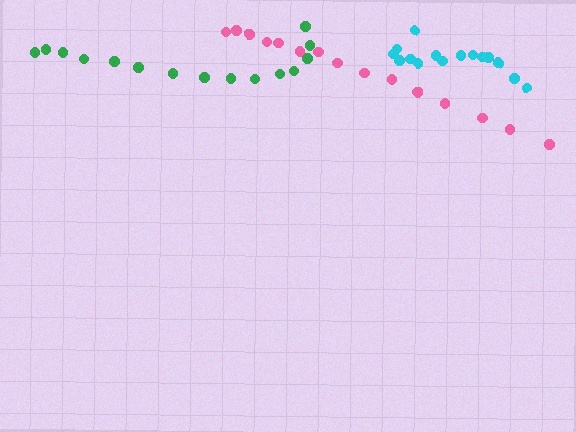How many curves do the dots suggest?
There are 3 distinct paths.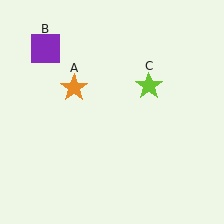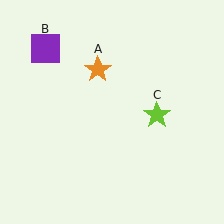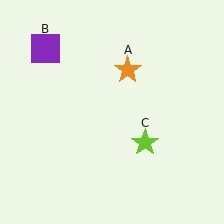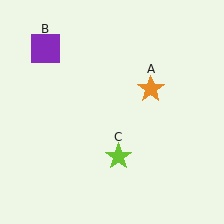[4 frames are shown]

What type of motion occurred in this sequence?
The orange star (object A), lime star (object C) rotated clockwise around the center of the scene.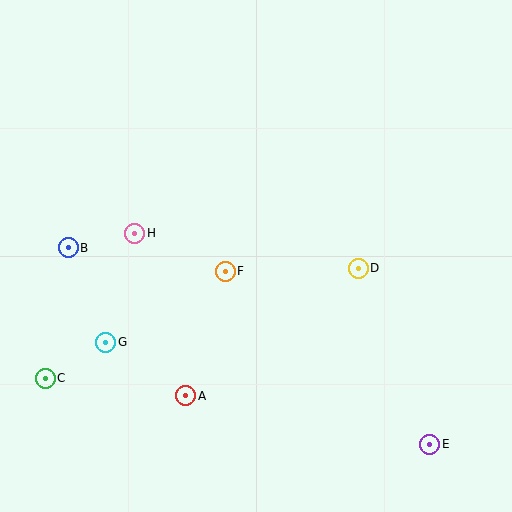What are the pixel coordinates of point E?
Point E is at (430, 444).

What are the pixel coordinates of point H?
Point H is at (135, 233).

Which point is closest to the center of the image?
Point F at (225, 271) is closest to the center.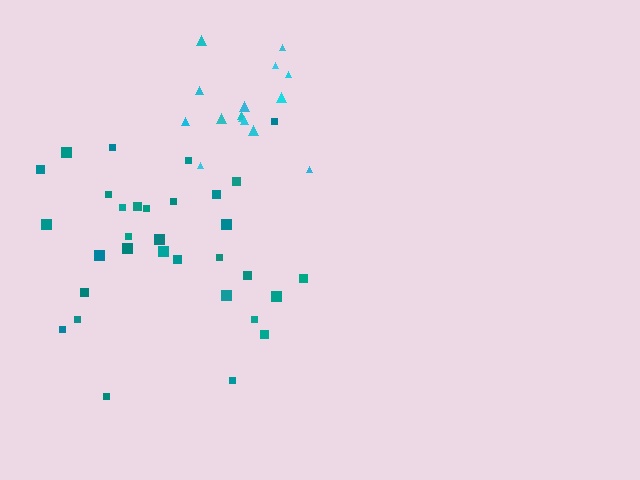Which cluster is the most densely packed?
Cyan.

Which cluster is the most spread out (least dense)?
Teal.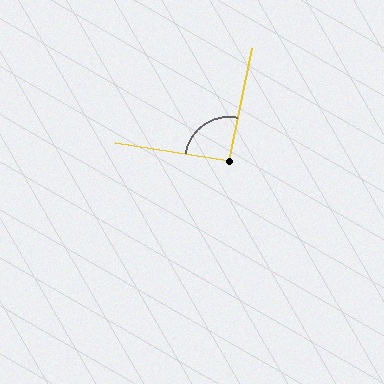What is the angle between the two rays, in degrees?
Approximately 93 degrees.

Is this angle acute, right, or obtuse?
It is approximately a right angle.